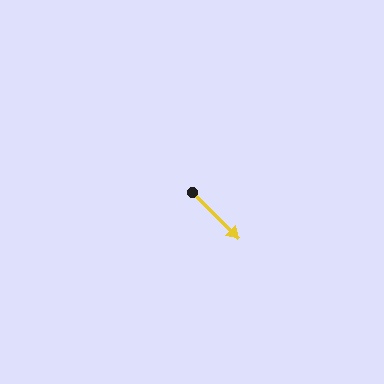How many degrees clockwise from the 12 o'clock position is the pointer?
Approximately 135 degrees.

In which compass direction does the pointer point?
Southeast.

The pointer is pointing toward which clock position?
Roughly 5 o'clock.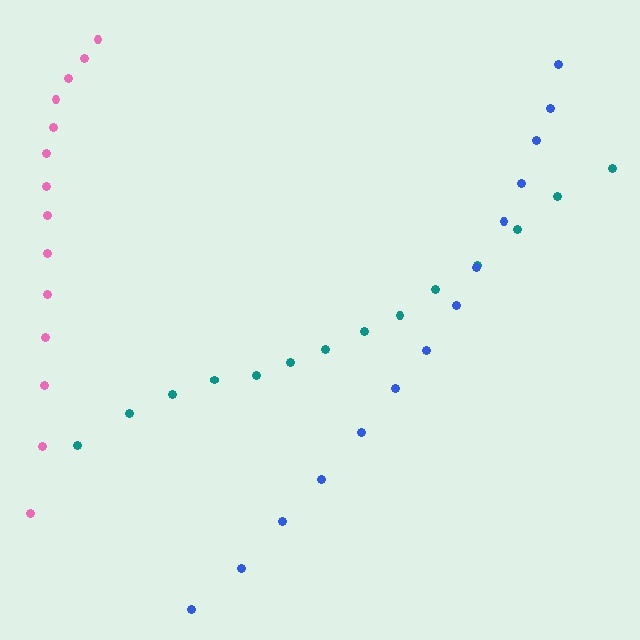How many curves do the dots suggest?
There are 3 distinct paths.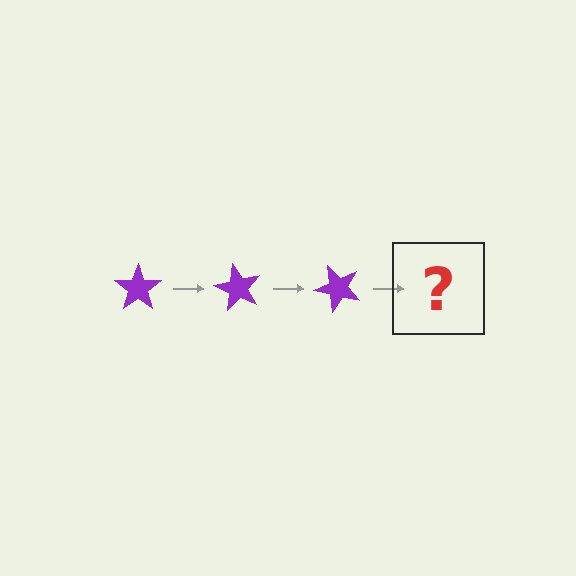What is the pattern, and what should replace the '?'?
The pattern is that the star rotates 60 degrees each step. The '?' should be a purple star rotated 180 degrees.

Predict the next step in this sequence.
The next step is a purple star rotated 180 degrees.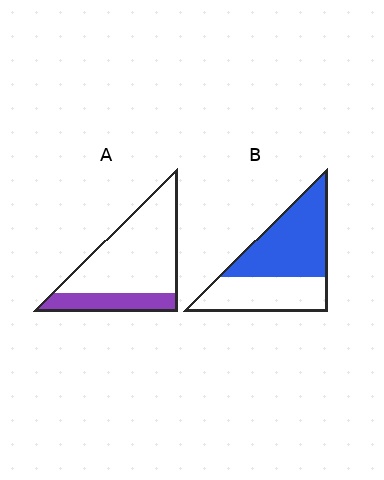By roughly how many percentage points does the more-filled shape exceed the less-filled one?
By roughly 35 percentage points (B over A).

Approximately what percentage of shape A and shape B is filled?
A is approximately 25% and B is approximately 55%.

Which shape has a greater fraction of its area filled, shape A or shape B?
Shape B.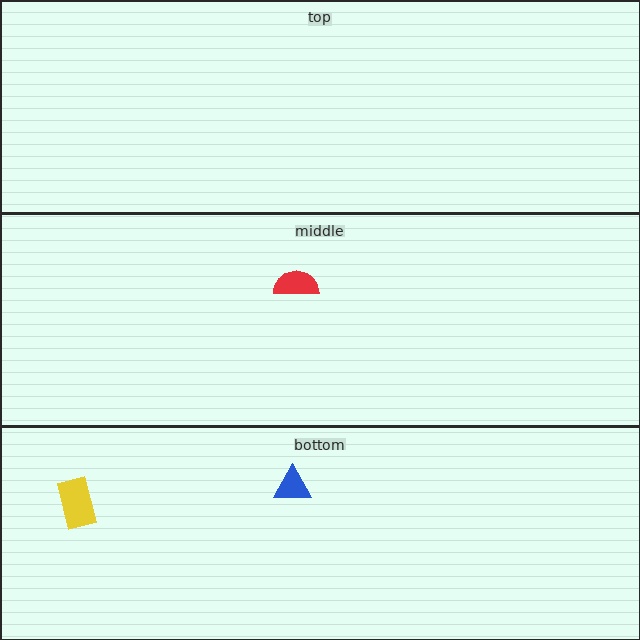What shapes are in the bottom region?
The blue triangle, the yellow rectangle.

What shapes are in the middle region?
The red semicircle.